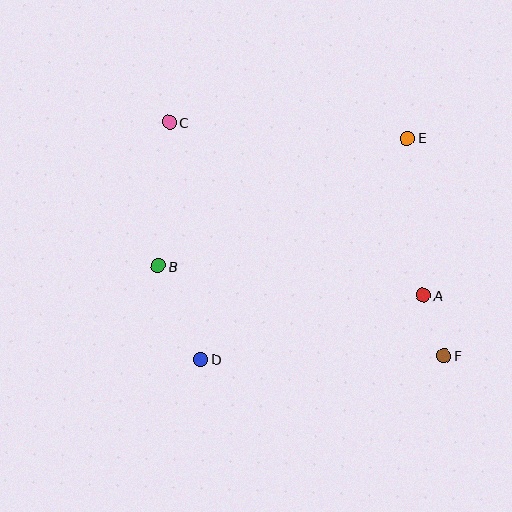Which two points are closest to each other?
Points A and F are closest to each other.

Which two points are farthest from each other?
Points C and F are farthest from each other.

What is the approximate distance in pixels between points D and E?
The distance between D and E is approximately 303 pixels.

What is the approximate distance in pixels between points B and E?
The distance between B and E is approximately 280 pixels.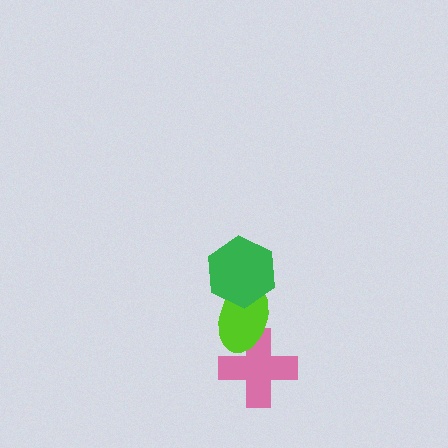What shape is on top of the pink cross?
The lime ellipse is on top of the pink cross.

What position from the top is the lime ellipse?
The lime ellipse is 2nd from the top.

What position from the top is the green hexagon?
The green hexagon is 1st from the top.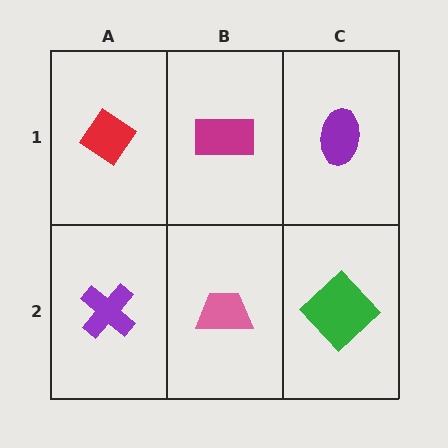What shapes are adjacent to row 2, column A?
A red diamond (row 1, column A), a pink trapezoid (row 2, column B).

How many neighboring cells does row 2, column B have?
3.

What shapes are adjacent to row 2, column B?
A magenta rectangle (row 1, column B), a purple cross (row 2, column A), a green diamond (row 2, column C).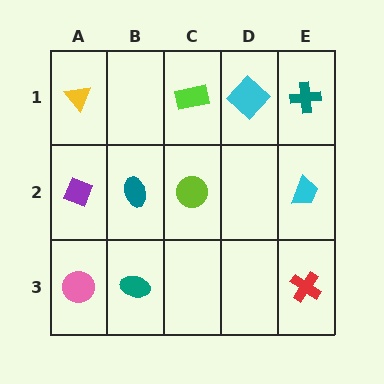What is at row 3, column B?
A teal ellipse.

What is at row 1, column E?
A teal cross.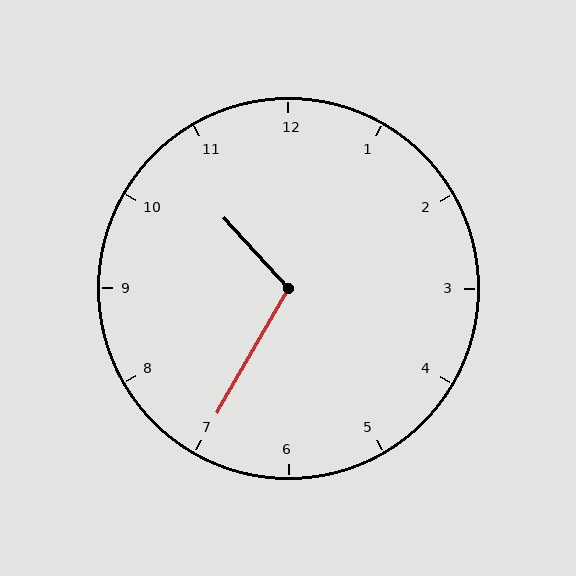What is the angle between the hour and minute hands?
Approximately 108 degrees.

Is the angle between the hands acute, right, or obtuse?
It is obtuse.